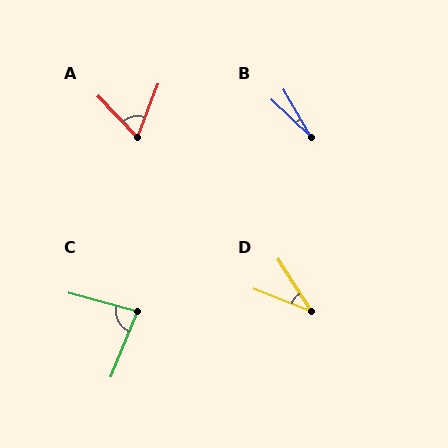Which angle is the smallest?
B, at approximately 17 degrees.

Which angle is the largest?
C, at approximately 84 degrees.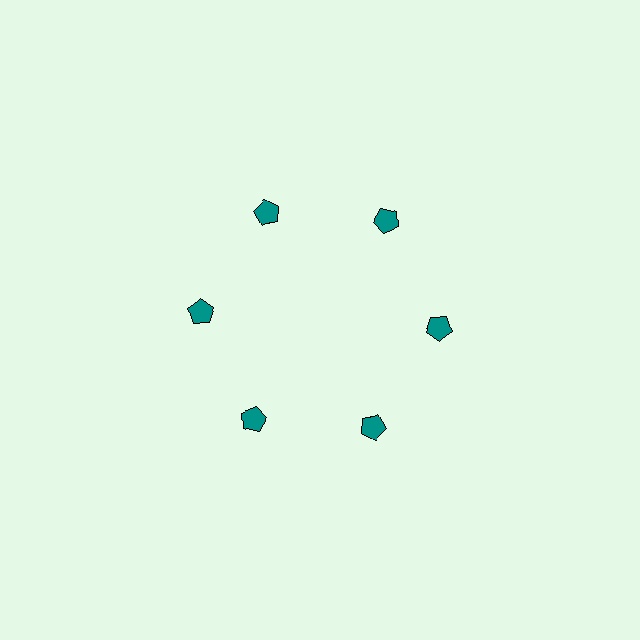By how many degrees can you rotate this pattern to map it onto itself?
The pattern maps onto itself every 60 degrees of rotation.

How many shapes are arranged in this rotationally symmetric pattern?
There are 6 shapes, arranged in 6 groups of 1.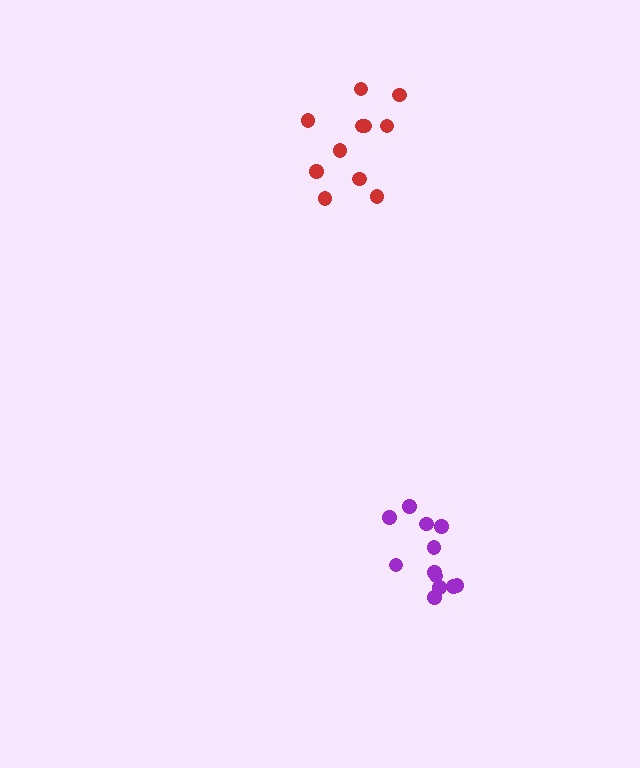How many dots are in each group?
Group 1: 12 dots, Group 2: 11 dots (23 total).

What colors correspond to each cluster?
The clusters are colored: purple, red.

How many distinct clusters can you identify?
There are 2 distinct clusters.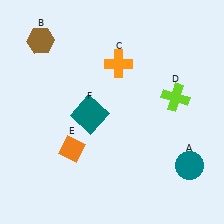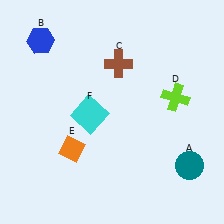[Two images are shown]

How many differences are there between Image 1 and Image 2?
There are 3 differences between the two images.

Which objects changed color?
B changed from brown to blue. C changed from orange to brown. F changed from teal to cyan.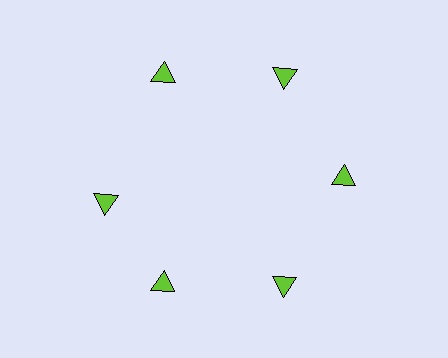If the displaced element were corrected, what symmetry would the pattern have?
It would have 6-fold rotational symmetry — the pattern would map onto itself every 60 degrees.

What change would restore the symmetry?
The symmetry would be restored by rotating it back into even spacing with its neighbors so that all 6 triangles sit at equal angles and equal distance from the center.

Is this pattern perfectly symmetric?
No. The 6 lime triangles are arranged in a ring, but one element near the 9 o'clock position is rotated out of alignment along the ring, breaking the 6-fold rotational symmetry.